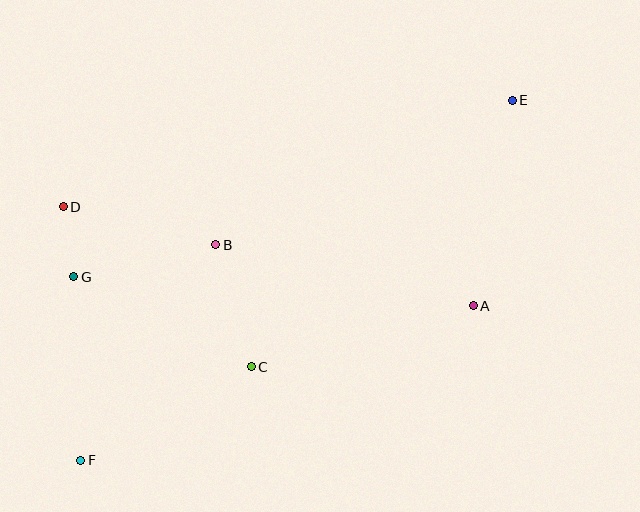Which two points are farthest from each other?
Points E and F are farthest from each other.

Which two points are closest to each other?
Points D and G are closest to each other.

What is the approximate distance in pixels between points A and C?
The distance between A and C is approximately 230 pixels.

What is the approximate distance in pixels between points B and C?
The distance between B and C is approximately 127 pixels.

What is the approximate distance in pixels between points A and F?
The distance between A and F is approximately 422 pixels.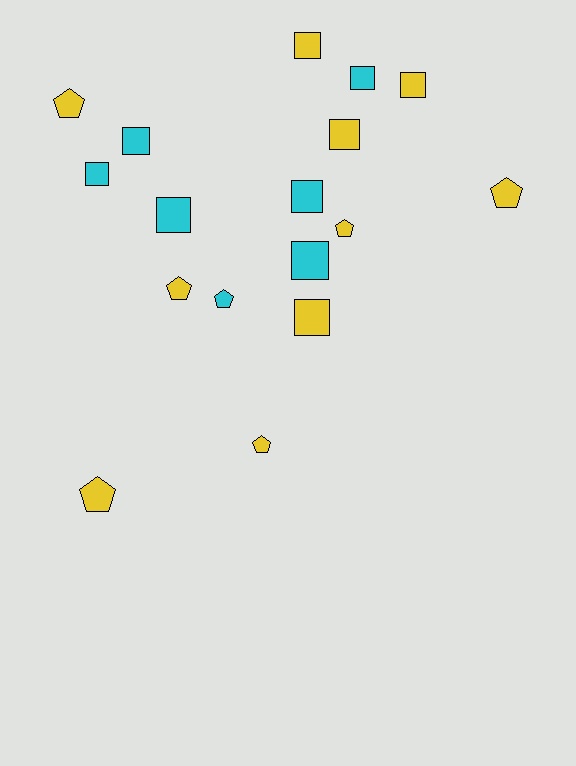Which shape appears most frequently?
Square, with 10 objects.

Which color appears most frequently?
Yellow, with 10 objects.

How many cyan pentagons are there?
There is 1 cyan pentagon.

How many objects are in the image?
There are 17 objects.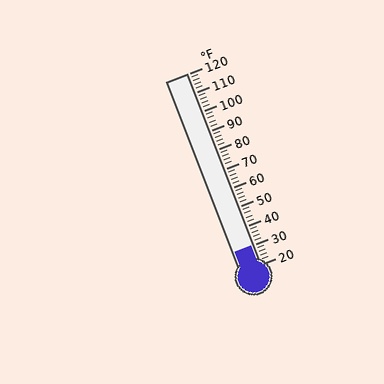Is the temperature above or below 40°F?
The temperature is below 40°F.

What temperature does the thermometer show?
The thermometer shows approximately 30°F.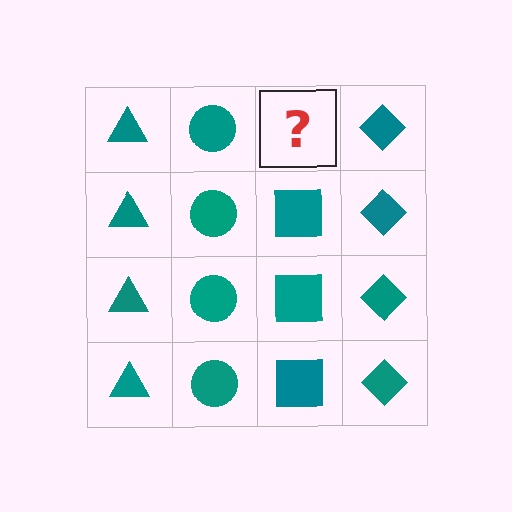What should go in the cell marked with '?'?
The missing cell should contain a teal square.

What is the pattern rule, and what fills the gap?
The rule is that each column has a consistent shape. The gap should be filled with a teal square.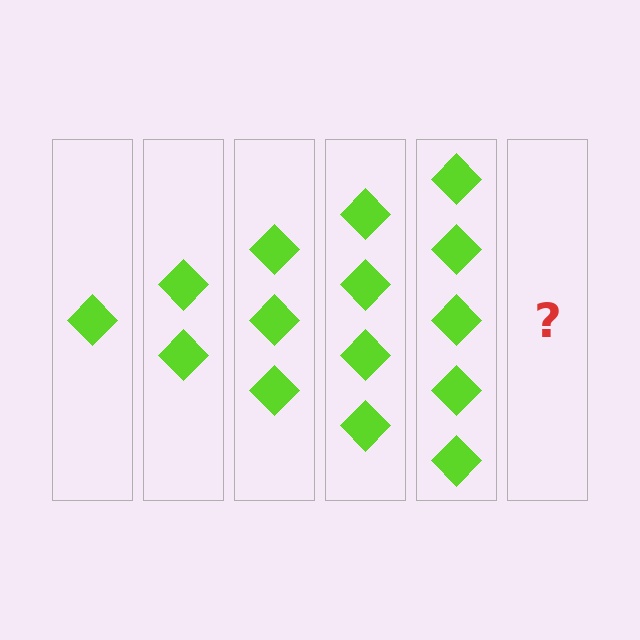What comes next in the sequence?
The next element should be 6 diamonds.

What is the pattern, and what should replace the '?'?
The pattern is that each step adds one more diamond. The '?' should be 6 diamonds.